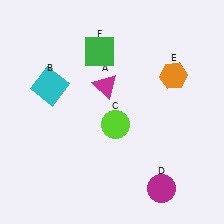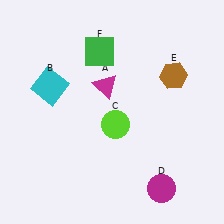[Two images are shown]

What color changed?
The hexagon (E) changed from orange in Image 1 to brown in Image 2.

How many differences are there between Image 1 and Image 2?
There is 1 difference between the two images.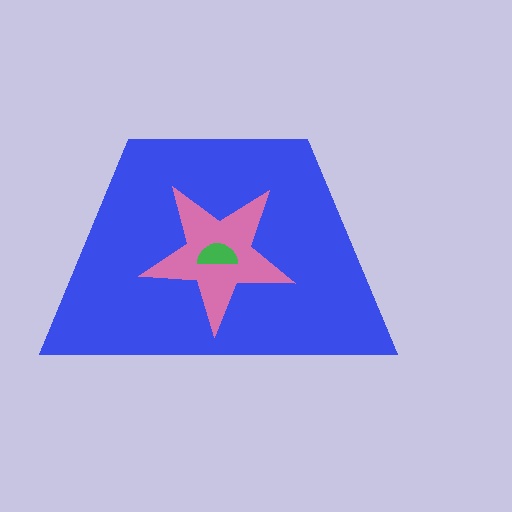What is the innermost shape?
The green semicircle.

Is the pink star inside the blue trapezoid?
Yes.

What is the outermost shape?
The blue trapezoid.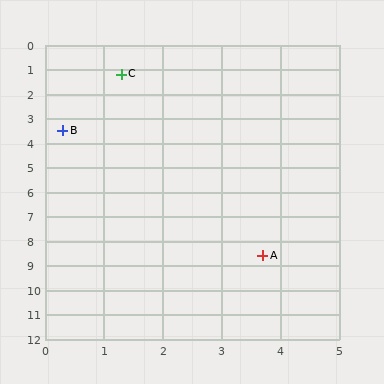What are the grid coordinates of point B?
Point B is at approximately (0.3, 3.5).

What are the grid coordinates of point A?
Point A is at approximately (3.7, 8.6).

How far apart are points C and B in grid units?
Points C and B are about 2.5 grid units apart.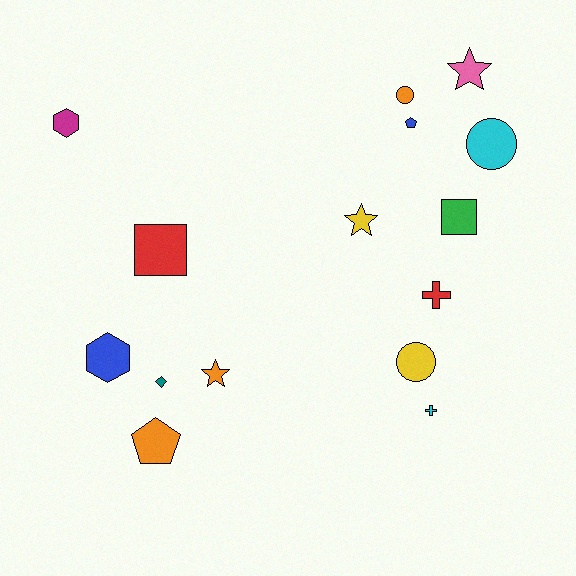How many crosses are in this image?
There are 2 crosses.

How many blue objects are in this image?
There are 2 blue objects.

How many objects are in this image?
There are 15 objects.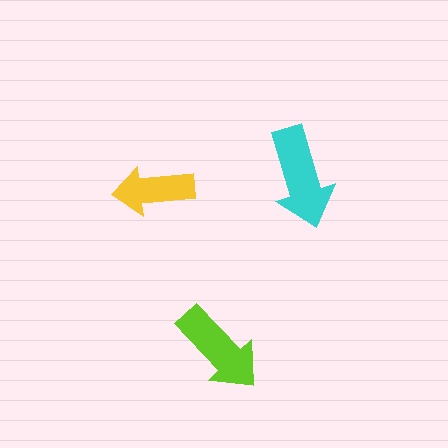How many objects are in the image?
There are 3 objects in the image.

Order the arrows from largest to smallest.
the cyan one, the lime one, the yellow one.